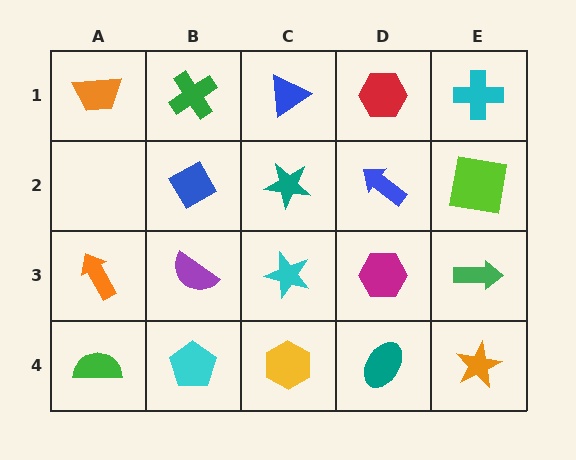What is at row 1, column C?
A blue triangle.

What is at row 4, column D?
A teal ellipse.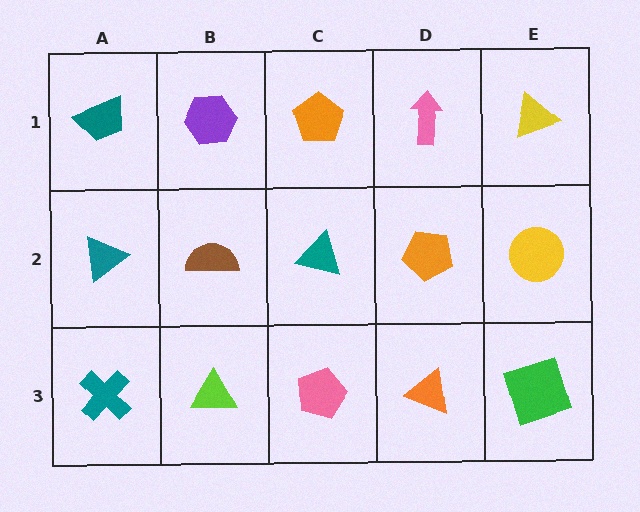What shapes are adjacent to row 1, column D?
An orange pentagon (row 2, column D), an orange pentagon (row 1, column C), a yellow triangle (row 1, column E).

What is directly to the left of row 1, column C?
A purple hexagon.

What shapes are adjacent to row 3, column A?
A teal triangle (row 2, column A), a lime triangle (row 3, column B).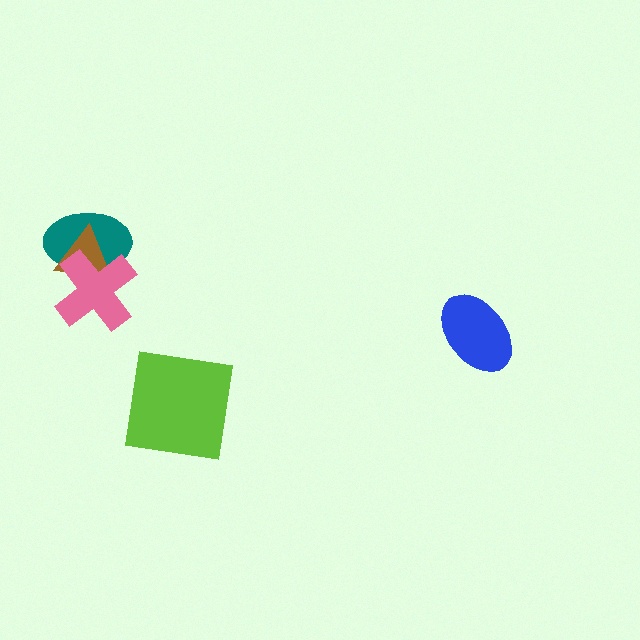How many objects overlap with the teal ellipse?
2 objects overlap with the teal ellipse.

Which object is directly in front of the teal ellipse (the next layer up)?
The brown triangle is directly in front of the teal ellipse.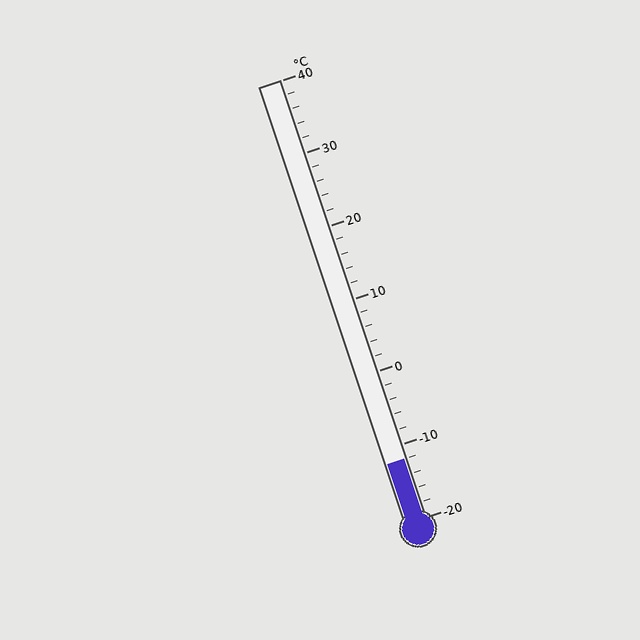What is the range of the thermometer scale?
The thermometer scale ranges from -20°C to 40°C.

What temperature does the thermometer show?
The thermometer shows approximately -12°C.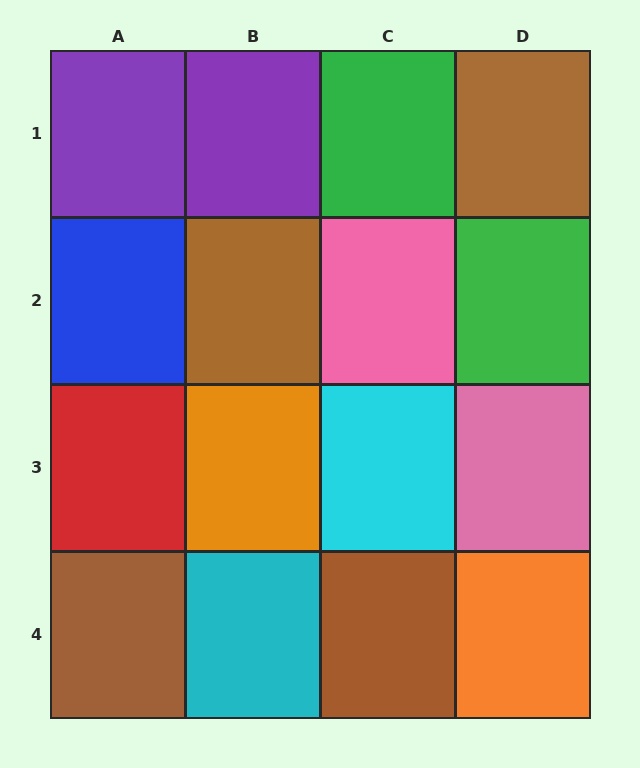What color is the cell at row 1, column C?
Green.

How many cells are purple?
2 cells are purple.